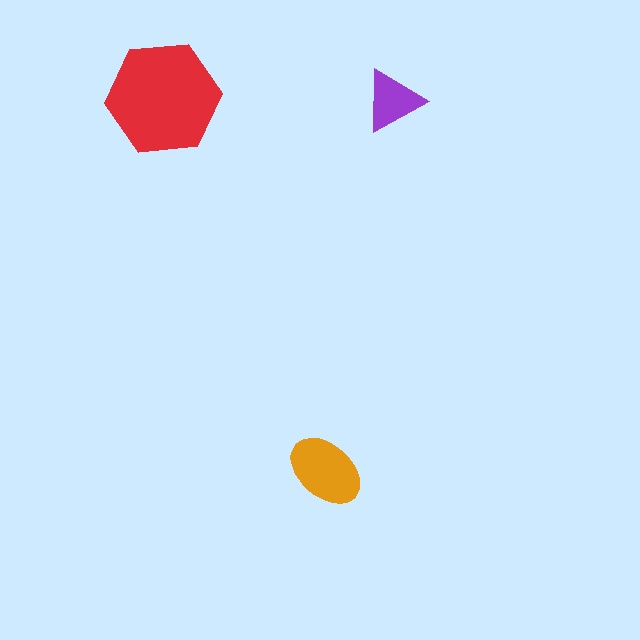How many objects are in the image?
There are 3 objects in the image.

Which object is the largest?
The red hexagon.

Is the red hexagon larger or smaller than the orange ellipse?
Larger.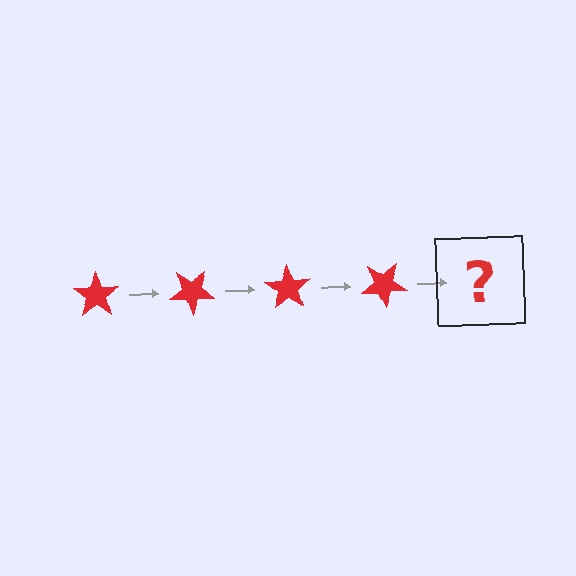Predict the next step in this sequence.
The next step is a red star rotated 140 degrees.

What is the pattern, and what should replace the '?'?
The pattern is that the star rotates 35 degrees each step. The '?' should be a red star rotated 140 degrees.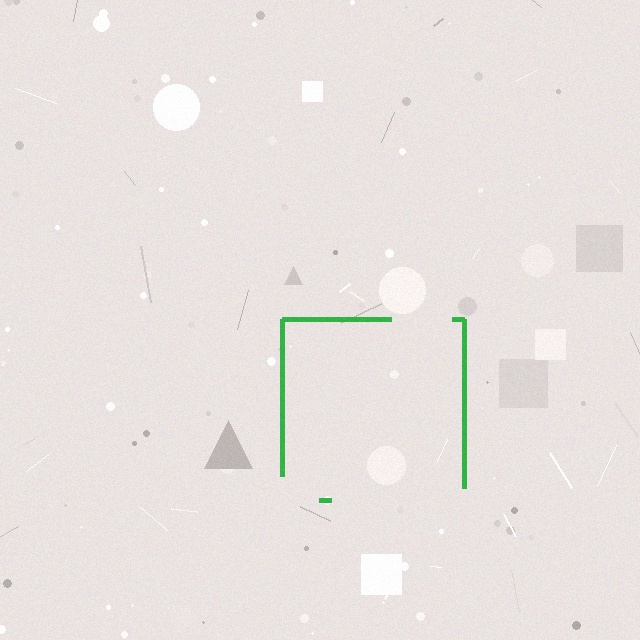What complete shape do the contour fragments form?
The contour fragments form a square.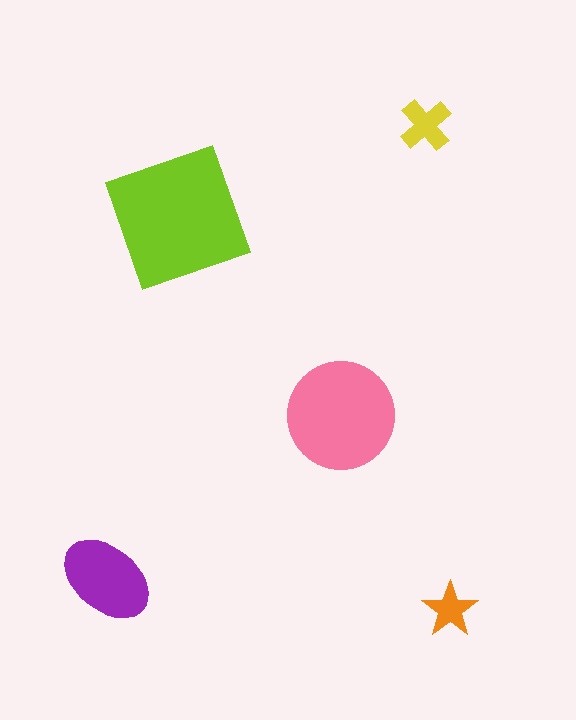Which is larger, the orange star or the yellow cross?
The yellow cross.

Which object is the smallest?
The orange star.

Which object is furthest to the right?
The orange star is rightmost.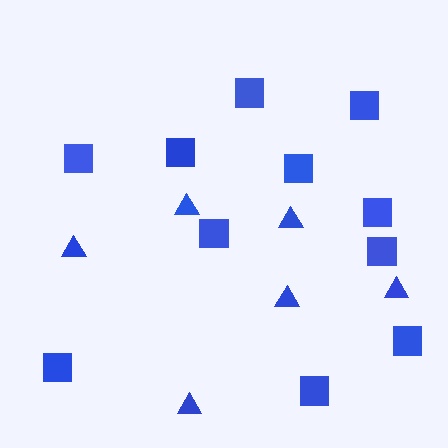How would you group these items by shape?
There are 2 groups: one group of squares (11) and one group of triangles (6).